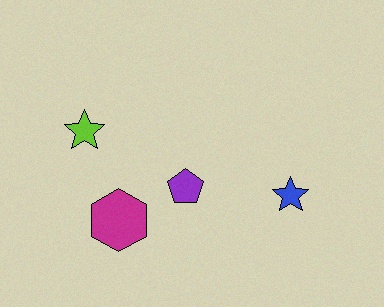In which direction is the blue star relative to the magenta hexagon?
The blue star is to the right of the magenta hexagon.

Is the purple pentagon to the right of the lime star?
Yes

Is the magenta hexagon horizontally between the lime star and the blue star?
Yes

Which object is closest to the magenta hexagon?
The purple pentagon is closest to the magenta hexagon.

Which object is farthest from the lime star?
The blue star is farthest from the lime star.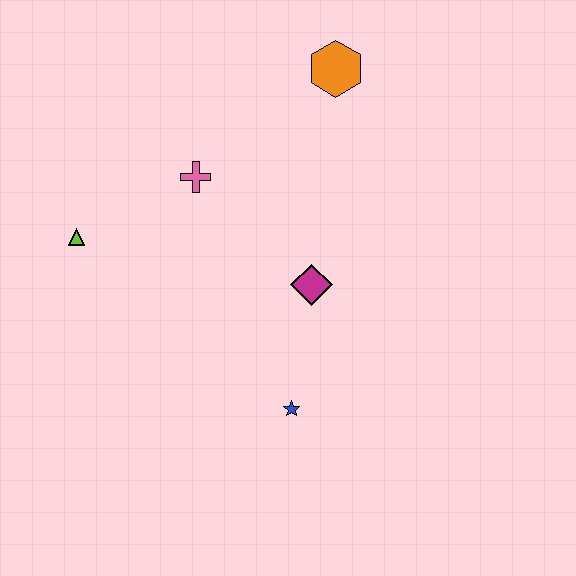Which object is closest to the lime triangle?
The pink cross is closest to the lime triangle.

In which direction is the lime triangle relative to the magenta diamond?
The lime triangle is to the left of the magenta diamond.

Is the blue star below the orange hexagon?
Yes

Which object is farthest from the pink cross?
The blue star is farthest from the pink cross.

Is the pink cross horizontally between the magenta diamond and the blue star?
No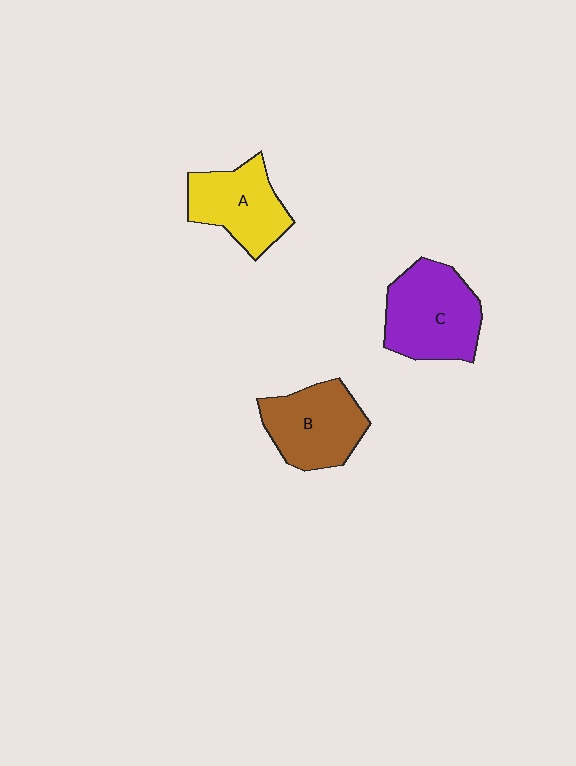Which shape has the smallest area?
Shape A (yellow).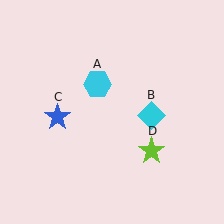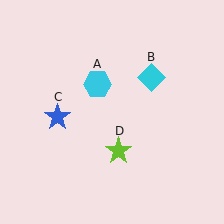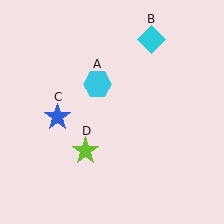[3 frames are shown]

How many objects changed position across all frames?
2 objects changed position: cyan diamond (object B), lime star (object D).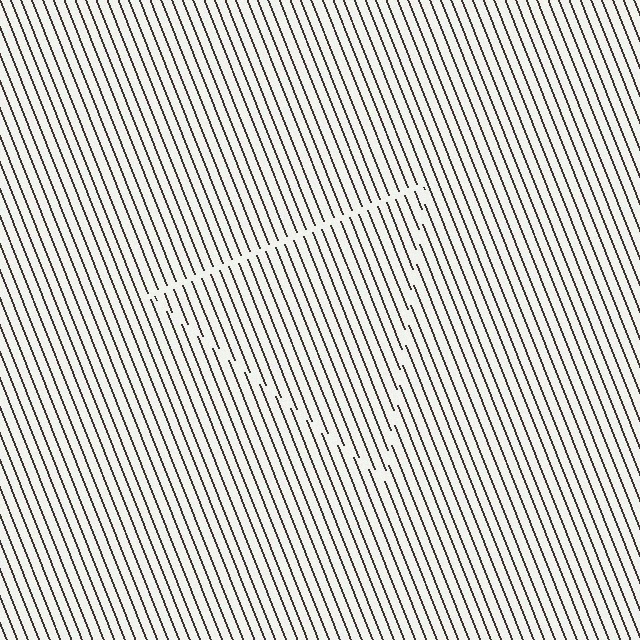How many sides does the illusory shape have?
3 sides — the line-ends trace a triangle.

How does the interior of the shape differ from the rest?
The interior of the shape contains the same grating, shifted by half a period — the contour is defined by the phase discontinuity where line-ends from the inner and outer gratings abut.